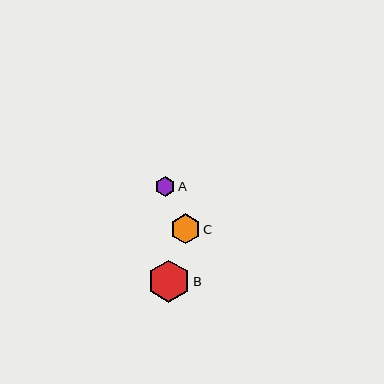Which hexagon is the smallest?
Hexagon A is the smallest with a size of approximately 19 pixels.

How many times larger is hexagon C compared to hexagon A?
Hexagon C is approximately 1.5 times the size of hexagon A.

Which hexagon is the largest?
Hexagon B is the largest with a size of approximately 42 pixels.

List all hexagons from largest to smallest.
From largest to smallest: B, C, A.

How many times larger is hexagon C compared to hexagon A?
Hexagon C is approximately 1.5 times the size of hexagon A.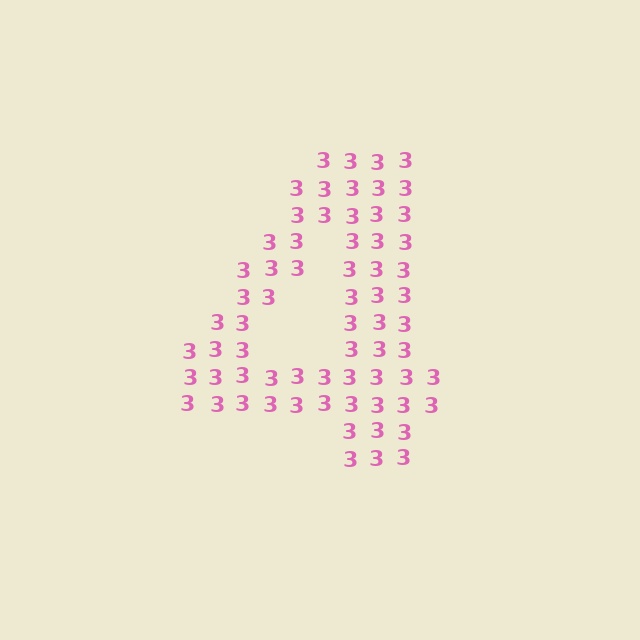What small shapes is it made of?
It is made of small digit 3's.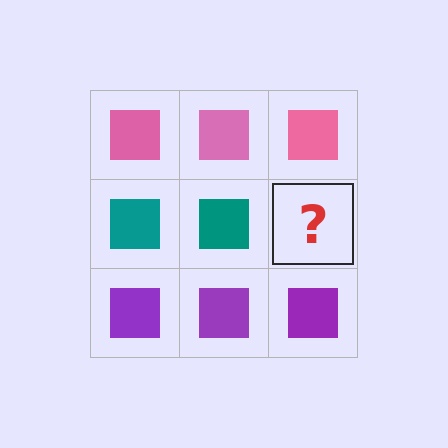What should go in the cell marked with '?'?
The missing cell should contain a teal square.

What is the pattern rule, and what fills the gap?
The rule is that each row has a consistent color. The gap should be filled with a teal square.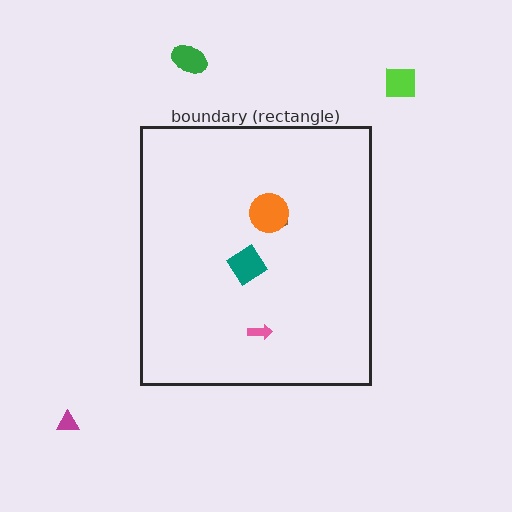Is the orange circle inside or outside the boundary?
Inside.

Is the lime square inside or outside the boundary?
Outside.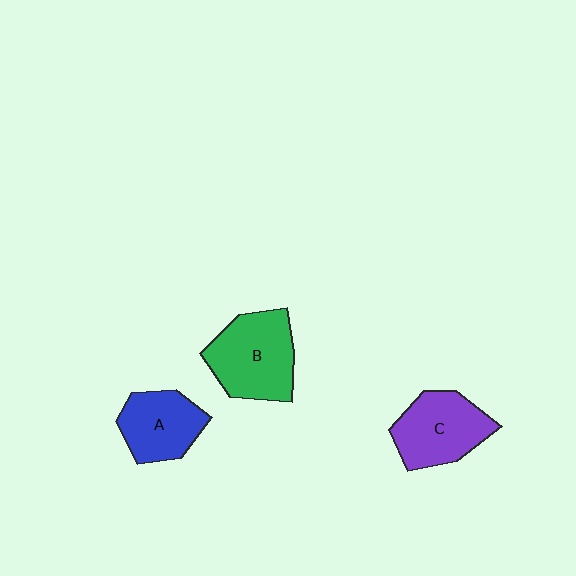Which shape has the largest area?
Shape B (green).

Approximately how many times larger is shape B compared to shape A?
Approximately 1.3 times.